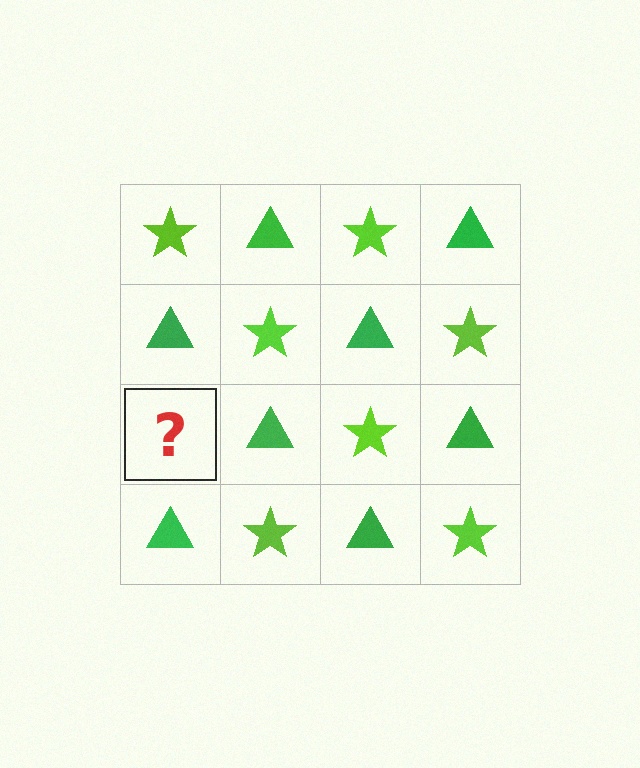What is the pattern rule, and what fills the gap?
The rule is that it alternates lime star and green triangle in a checkerboard pattern. The gap should be filled with a lime star.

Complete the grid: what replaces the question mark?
The question mark should be replaced with a lime star.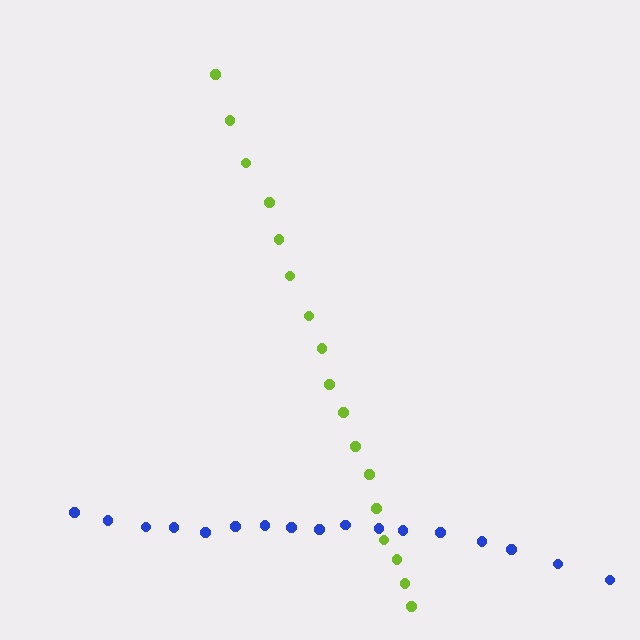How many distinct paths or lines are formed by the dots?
There are 2 distinct paths.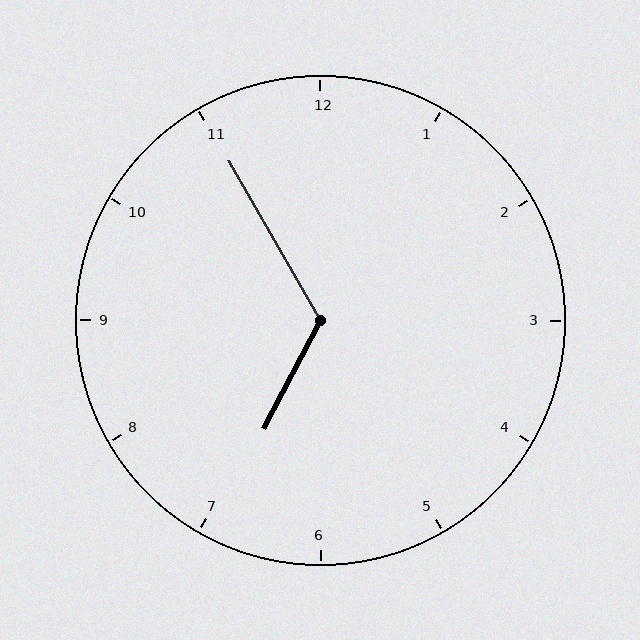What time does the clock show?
6:55.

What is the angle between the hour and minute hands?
Approximately 122 degrees.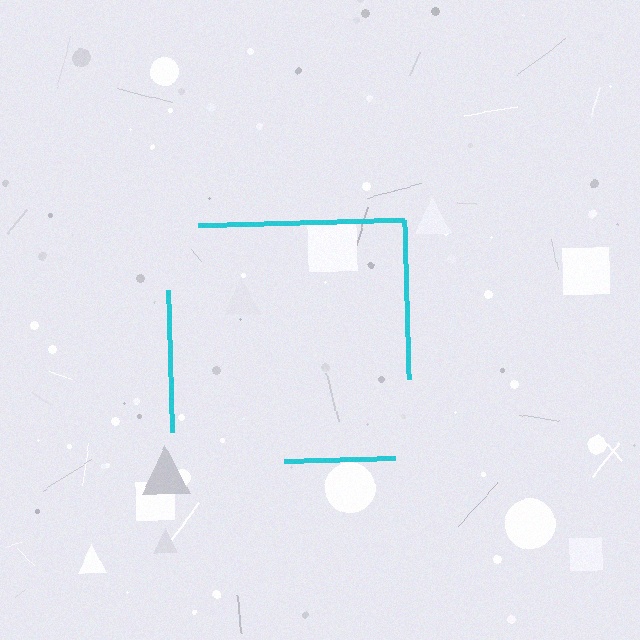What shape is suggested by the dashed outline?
The dashed outline suggests a square.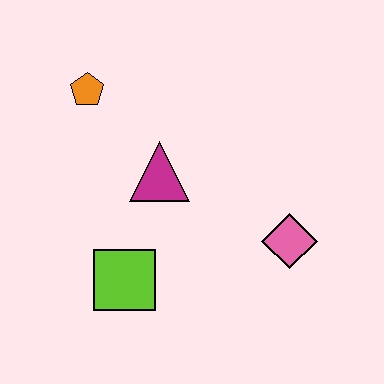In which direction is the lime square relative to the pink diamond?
The lime square is to the left of the pink diamond.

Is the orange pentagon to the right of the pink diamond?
No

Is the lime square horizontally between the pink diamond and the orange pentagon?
Yes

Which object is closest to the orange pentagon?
The magenta triangle is closest to the orange pentagon.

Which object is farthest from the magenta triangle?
The pink diamond is farthest from the magenta triangle.